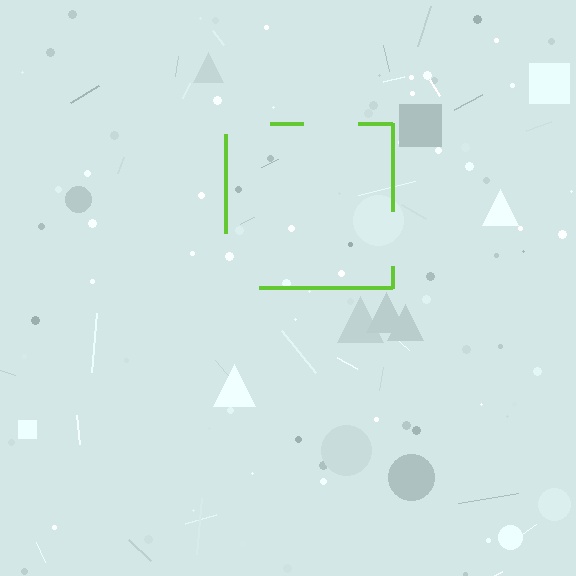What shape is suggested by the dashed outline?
The dashed outline suggests a square.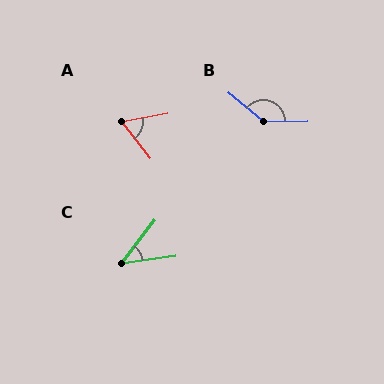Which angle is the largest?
B, at approximately 140 degrees.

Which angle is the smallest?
C, at approximately 45 degrees.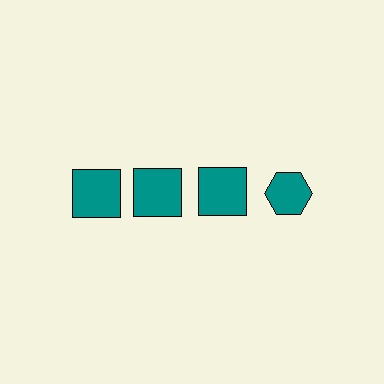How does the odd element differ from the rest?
It has a different shape: hexagon instead of square.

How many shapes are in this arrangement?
There are 4 shapes arranged in a grid pattern.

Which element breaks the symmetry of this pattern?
The teal hexagon in the top row, second from right column breaks the symmetry. All other shapes are teal squares.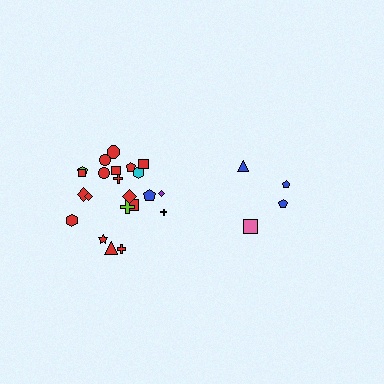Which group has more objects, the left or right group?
The left group.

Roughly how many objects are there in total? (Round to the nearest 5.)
Roughly 25 objects in total.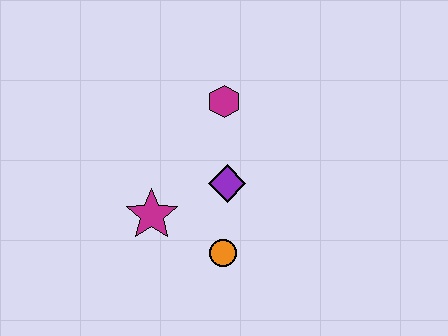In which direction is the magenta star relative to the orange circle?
The magenta star is to the left of the orange circle.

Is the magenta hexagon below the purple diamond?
No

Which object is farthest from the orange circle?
The magenta hexagon is farthest from the orange circle.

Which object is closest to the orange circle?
The purple diamond is closest to the orange circle.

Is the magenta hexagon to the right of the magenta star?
Yes